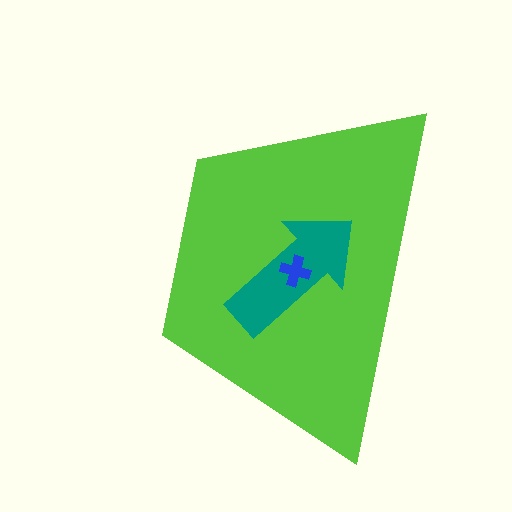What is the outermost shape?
The lime trapezoid.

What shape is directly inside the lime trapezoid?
The teal arrow.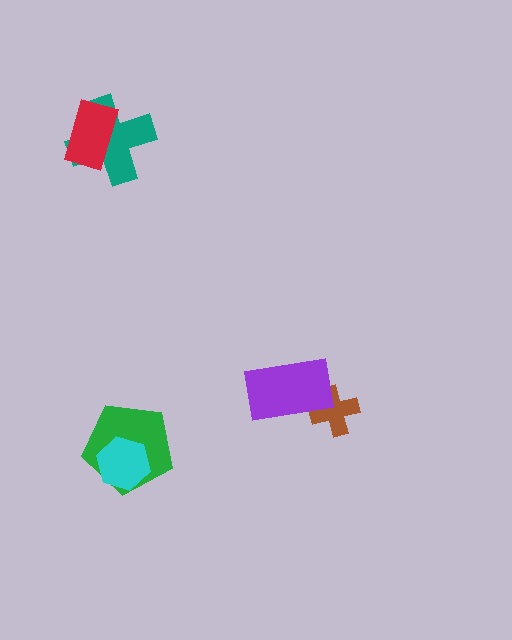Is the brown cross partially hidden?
Yes, it is partially covered by another shape.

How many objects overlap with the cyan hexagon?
1 object overlaps with the cyan hexagon.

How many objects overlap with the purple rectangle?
1 object overlaps with the purple rectangle.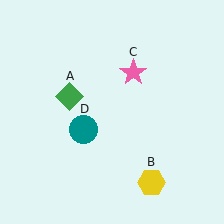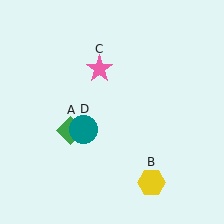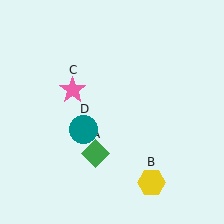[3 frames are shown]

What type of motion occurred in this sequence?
The green diamond (object A), pink star (object C) rotated counterclockwise around the center of the scene.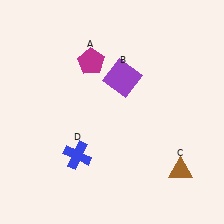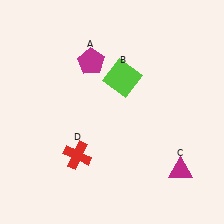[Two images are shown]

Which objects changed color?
B changed from purple to lime. C changed from brown to magenta. D changed from blue to red.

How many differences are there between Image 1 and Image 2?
There are 3 differences between the two images.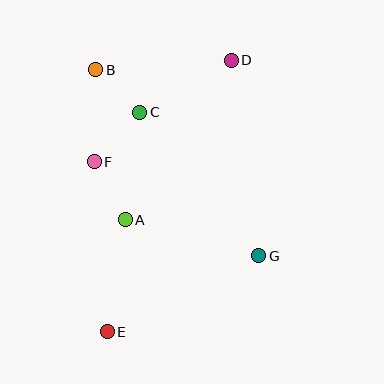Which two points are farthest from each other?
Points D and E are farthest from each other.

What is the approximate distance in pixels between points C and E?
The distance between C and E is approximately 222 pixels.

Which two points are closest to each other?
Points B and C are closest to each other.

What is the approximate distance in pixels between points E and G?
The distance between E and G is approximately 169 pixels.